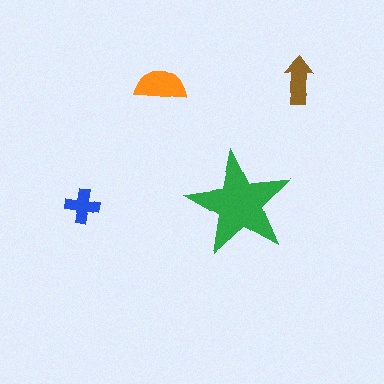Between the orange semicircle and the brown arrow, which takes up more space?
The orange semicircle.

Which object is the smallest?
The blue cross.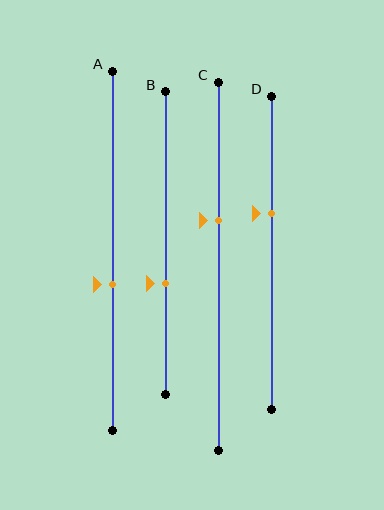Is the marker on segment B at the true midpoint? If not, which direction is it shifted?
No, the marker on segment B is shifted downward by about 13% of the segment length.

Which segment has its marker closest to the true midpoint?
Segment A has its marker closest to the true midpoint.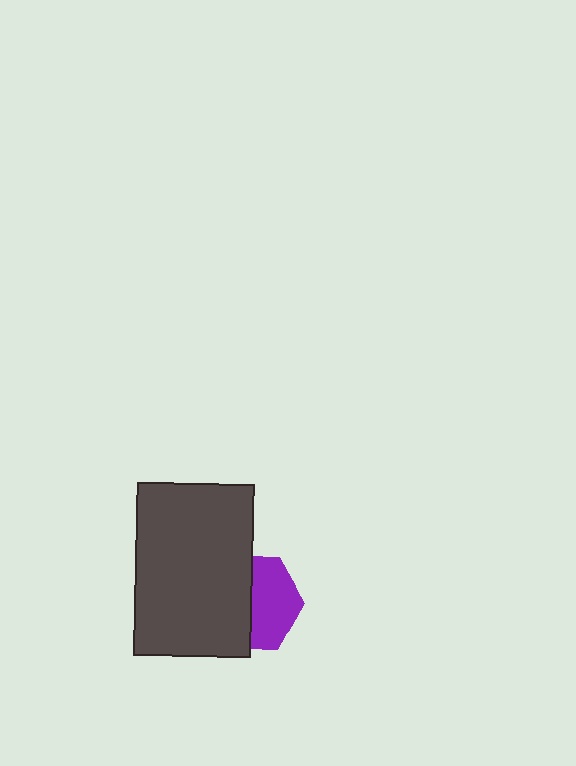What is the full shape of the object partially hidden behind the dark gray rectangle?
The partially hidden object is a purple hexagon.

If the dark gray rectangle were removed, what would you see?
You would see the complete purple hexagon.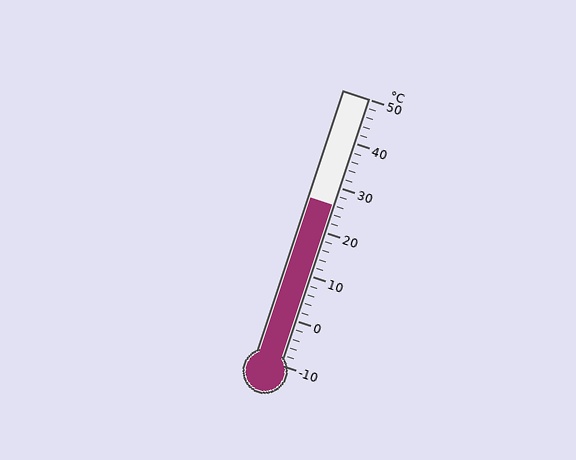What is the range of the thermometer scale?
The thermometer scale ranges from -10°C to 50°C.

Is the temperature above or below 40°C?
The temperature is below 40°C.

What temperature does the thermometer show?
The thermometer shows approximately 26°C.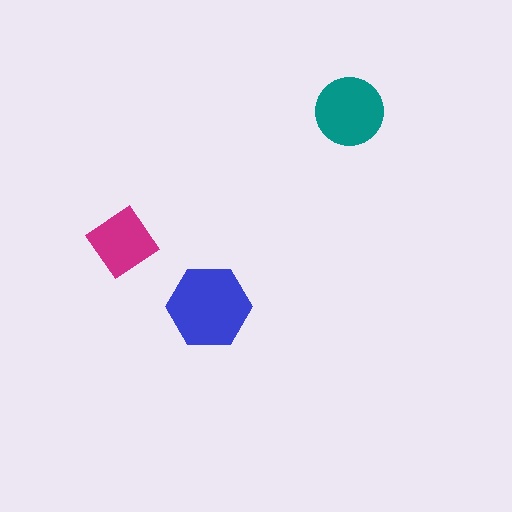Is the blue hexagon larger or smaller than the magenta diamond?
Larger.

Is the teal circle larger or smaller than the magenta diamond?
Larger.